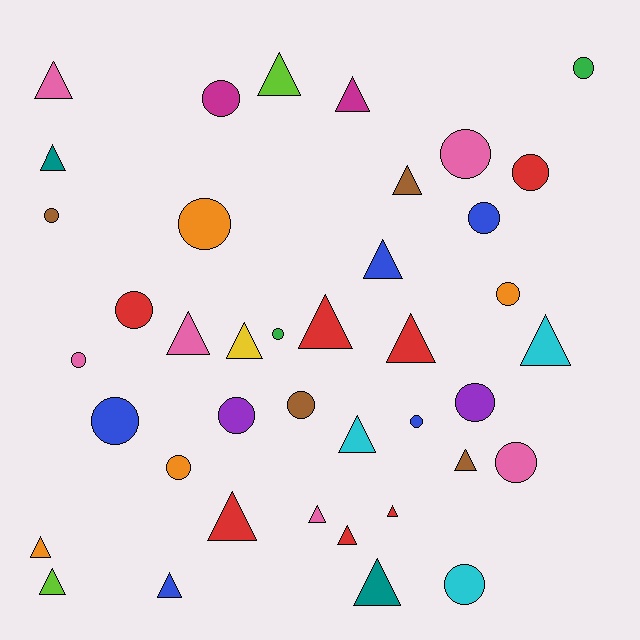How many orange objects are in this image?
There are 4 orange objects.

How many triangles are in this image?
There are 21 triangles.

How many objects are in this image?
There are 40 objects.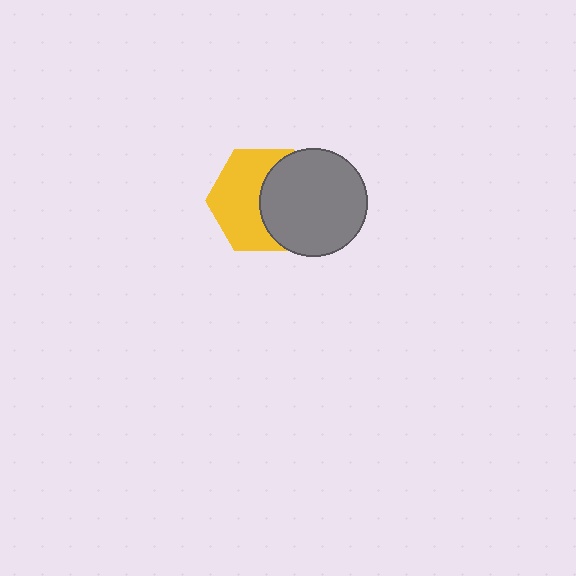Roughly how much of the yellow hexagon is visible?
About half of it is visible (roughly 56%).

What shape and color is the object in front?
The object in front is a gray circle.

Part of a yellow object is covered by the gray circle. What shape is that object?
It is a hexagon.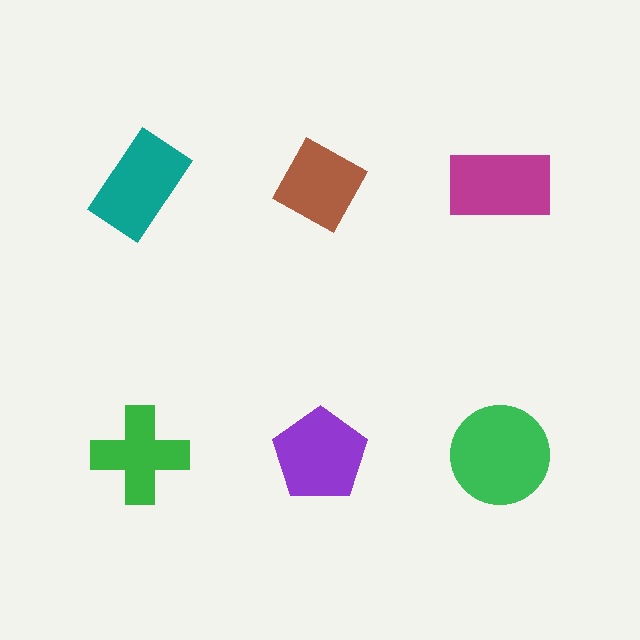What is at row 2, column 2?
A purple pentagon.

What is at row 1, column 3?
A magenta rectangle.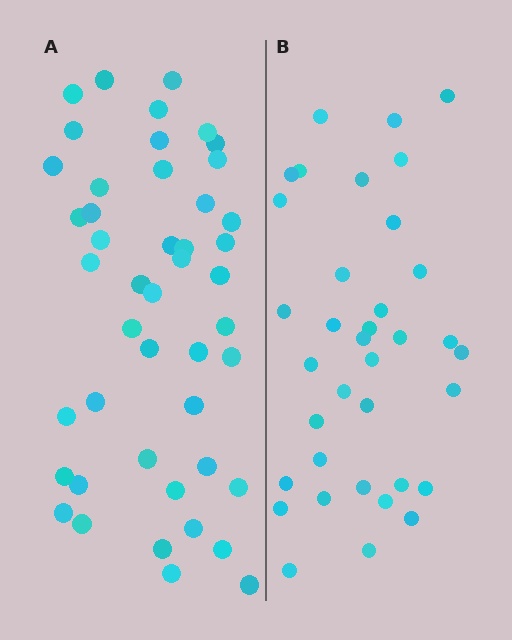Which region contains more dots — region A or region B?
Region A (the left region) has more dots.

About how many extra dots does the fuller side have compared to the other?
Region A has roughly 10 or so more dots than region B.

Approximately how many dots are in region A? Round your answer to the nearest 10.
About 50 dots. (The exact count is 46, which rounds to 50.)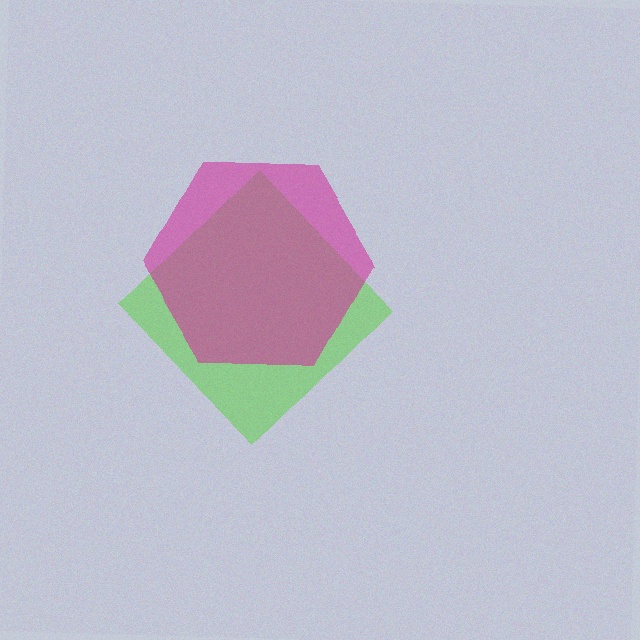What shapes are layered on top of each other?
The layered shapes are: a lime diamond, a magenta hexagon.